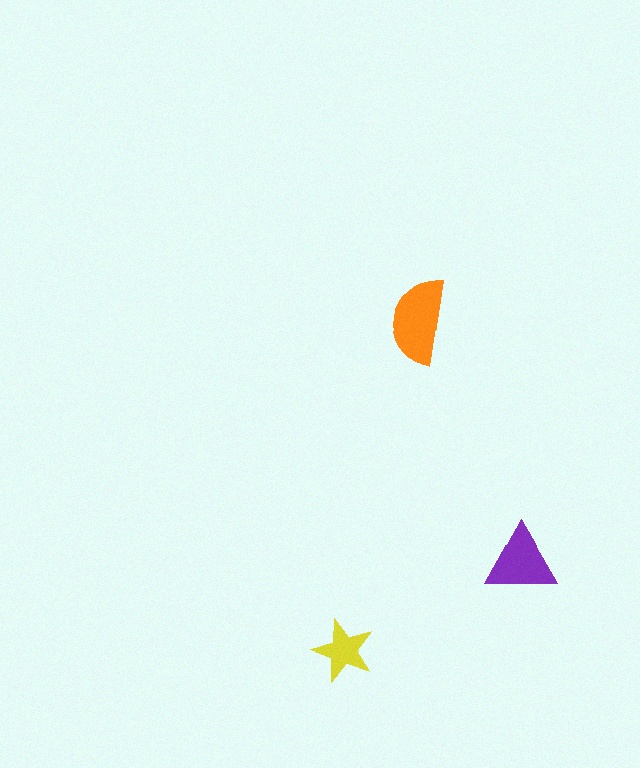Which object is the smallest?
The yellow star.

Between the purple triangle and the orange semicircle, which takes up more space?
The orange semicircle.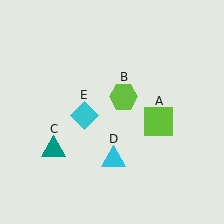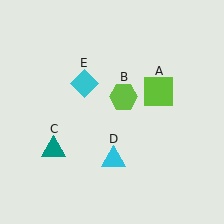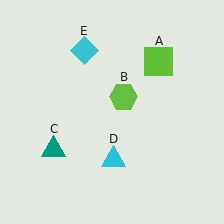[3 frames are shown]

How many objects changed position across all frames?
2 objects changed position: lime square (object A), cyan diamond (object E).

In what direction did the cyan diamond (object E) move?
The cyan diamond (object E) moved up.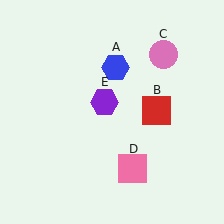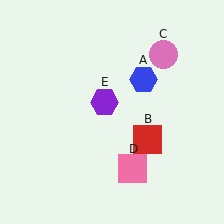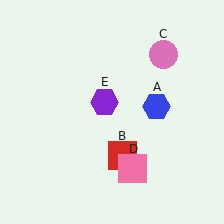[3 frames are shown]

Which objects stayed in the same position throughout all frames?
Pink circle (object C) and pink square (object D) and purple hexagon (object E) remained stationary.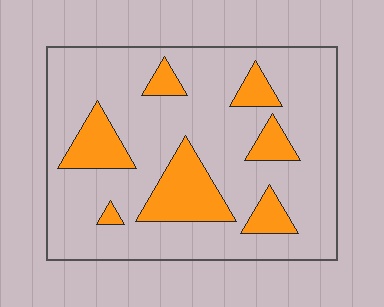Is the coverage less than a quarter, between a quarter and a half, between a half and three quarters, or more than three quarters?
Less than a quarter.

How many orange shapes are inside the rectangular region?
7.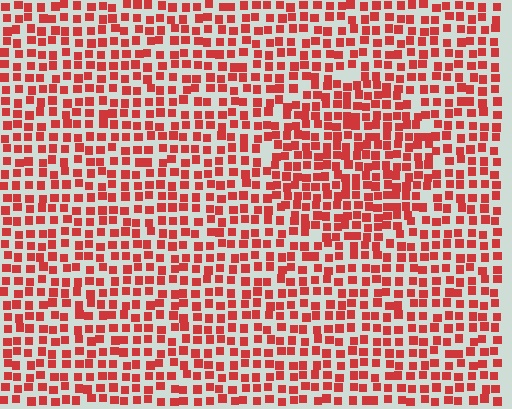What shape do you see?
I see a circle.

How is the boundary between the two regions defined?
The boundary is defined by a change in element density (approximately 1.4x ratio). All elements are the same color, size, and shape.